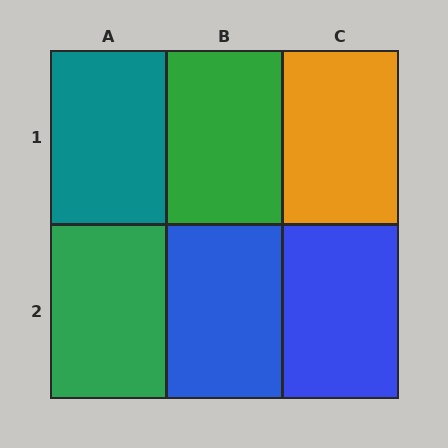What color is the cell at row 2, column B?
Blue.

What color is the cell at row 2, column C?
Blue.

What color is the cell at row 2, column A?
Green.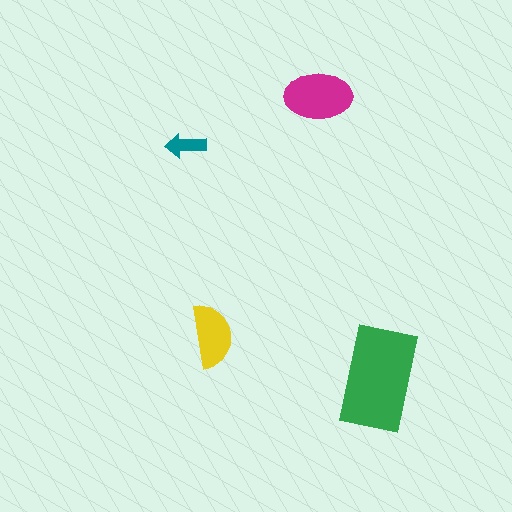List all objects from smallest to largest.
The teal arrow, the yellow semicircle, the magenta ellipse, the green rectangle.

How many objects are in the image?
There are 4 objects in the image.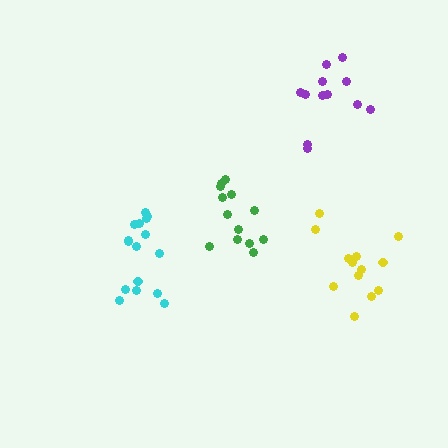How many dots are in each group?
Group 1: 13 dots, Group 2: 13 dots, Group 3: 12 dots, Group 4: 16 dots (54 total).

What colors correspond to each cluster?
The clusters are colored: yellow, green, purple, cyan.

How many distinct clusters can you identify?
There are 4 distinct clusters.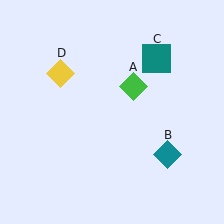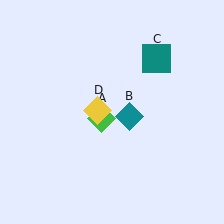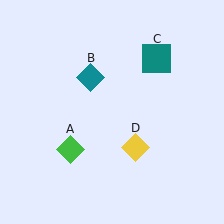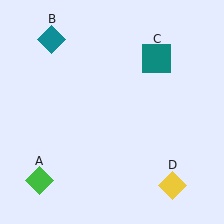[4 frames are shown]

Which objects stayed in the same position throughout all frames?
Teal square (object C) remained stationary.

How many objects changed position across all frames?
3 objects changed position: green diamond (object A), teal diamond (object B), yellow diamond (object D).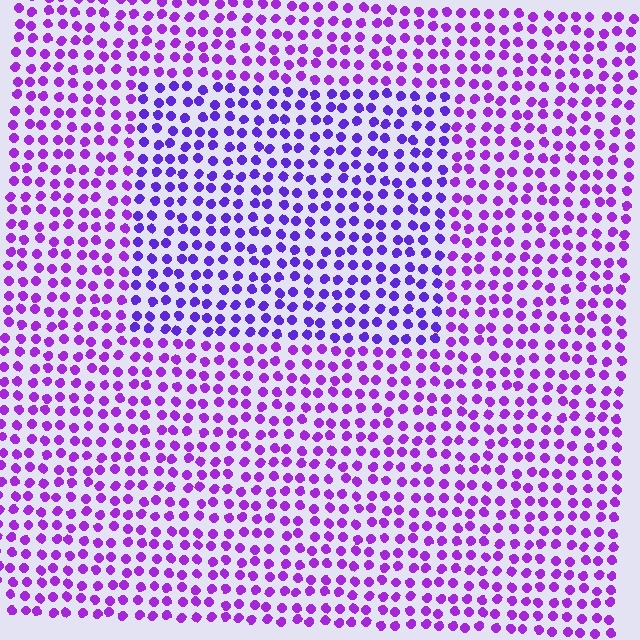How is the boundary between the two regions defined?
The boundary is defined purely by a slight shift in hue (about 24 degrees). Spacing, size, and orientation are identical on both sides.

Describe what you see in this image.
The image is filled with small purple elements in a uniform arrangement. A rectangle-shaped region is visible where the elements are tinted to a slightly different hue, forming a subtle color boundary.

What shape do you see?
I see a rectangle.